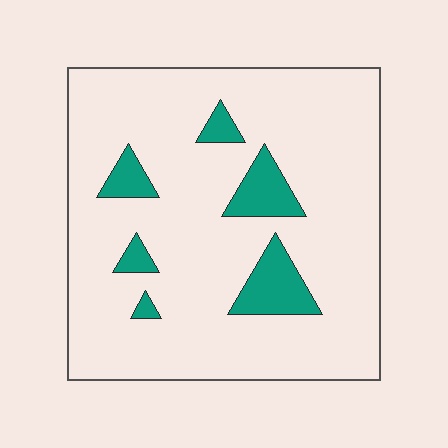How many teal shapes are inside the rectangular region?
6.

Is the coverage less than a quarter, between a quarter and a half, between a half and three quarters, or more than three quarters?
Less than a quarter.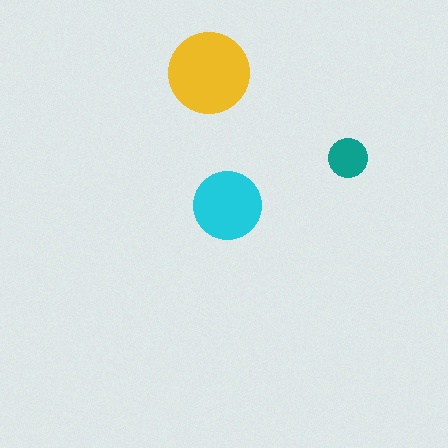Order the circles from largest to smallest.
the yellow one, the cyan one, the teal one.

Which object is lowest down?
The cyan circle is bottommost.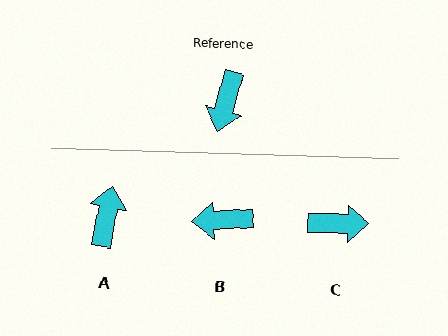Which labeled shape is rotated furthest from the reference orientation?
A, about 174 degrees away.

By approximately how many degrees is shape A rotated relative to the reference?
Approximately 174 degrees clockwise.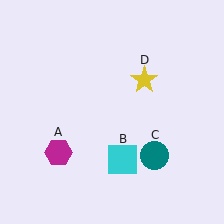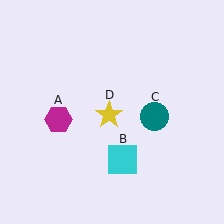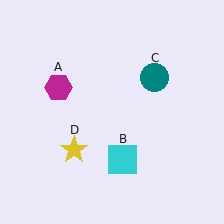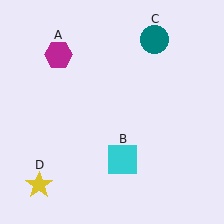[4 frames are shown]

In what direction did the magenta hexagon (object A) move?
The magenta hexagon (object A) moved up.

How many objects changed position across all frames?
3 objects changed position: magenta hexagon (object A), teal circle (object C), yellow star (object D).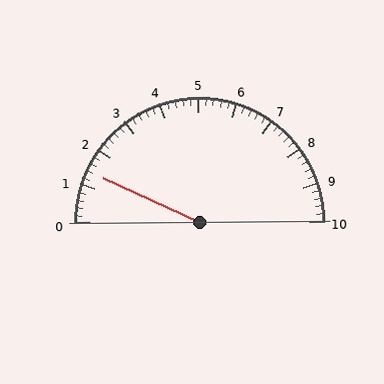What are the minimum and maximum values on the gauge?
The gauge ranges from 0 to 10.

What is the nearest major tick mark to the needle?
The nearest major tick mark is 1.